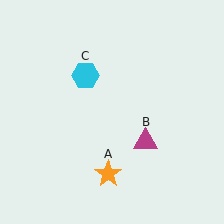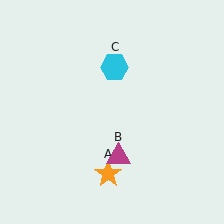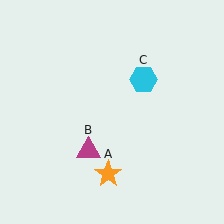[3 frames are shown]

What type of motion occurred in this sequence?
The magenta triangle (object B), cyan hexagon (object C) rotated clockwise around the center of the scene.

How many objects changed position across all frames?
2 objects changed position: magenta triangle (object B), cyan hexagon (object C).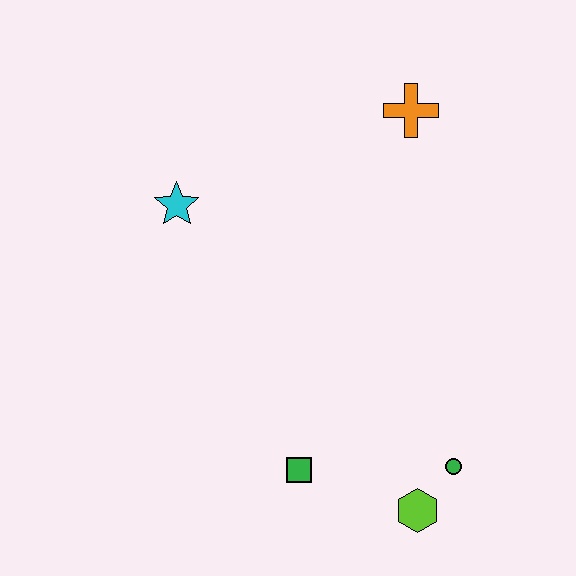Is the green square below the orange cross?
Yes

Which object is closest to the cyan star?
The orange cross is closest to the cyan star.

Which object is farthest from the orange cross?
The lime hexagon is farthest from the orange cross.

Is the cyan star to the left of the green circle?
Yes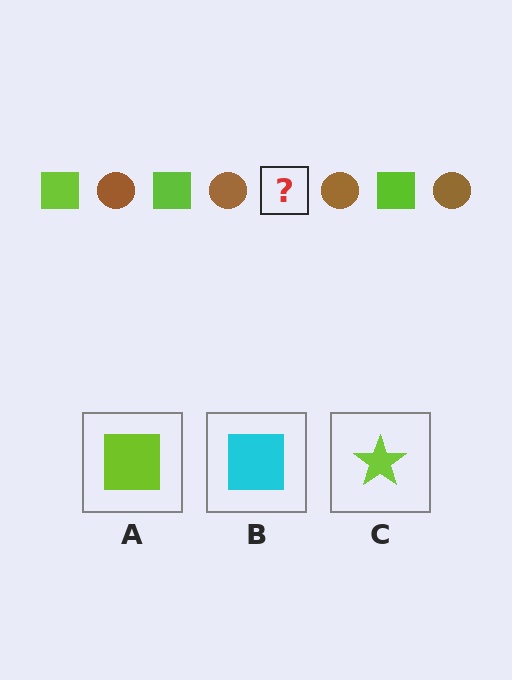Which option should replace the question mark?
Option A.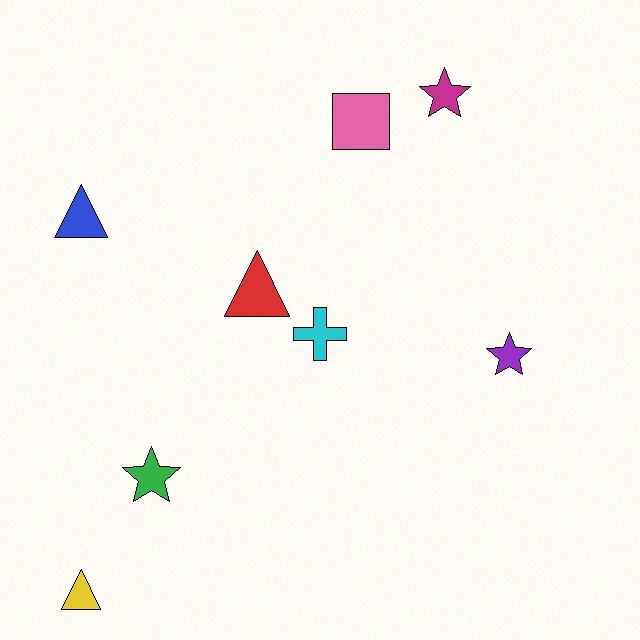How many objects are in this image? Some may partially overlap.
There are 8 objects.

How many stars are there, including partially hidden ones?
There are 3 stars.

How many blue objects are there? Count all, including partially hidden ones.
There is 1 blue object.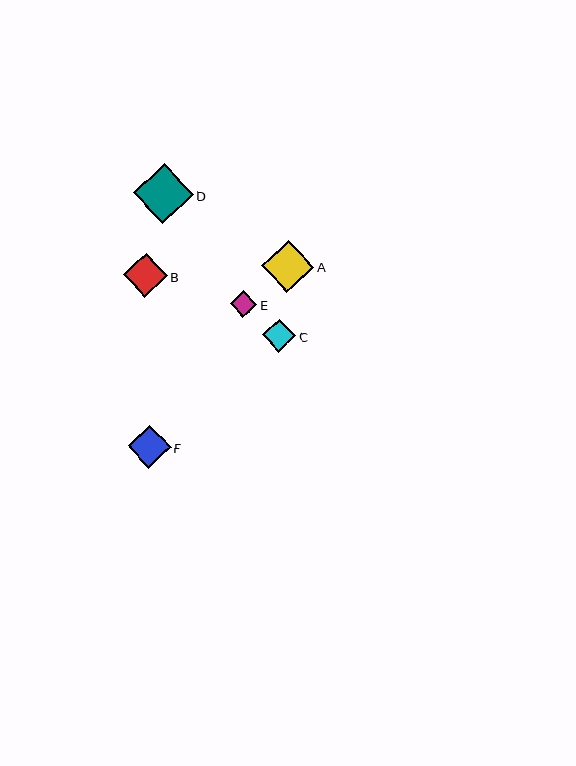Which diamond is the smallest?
Diamond E is the smallest with a size of approximately 26 pixels.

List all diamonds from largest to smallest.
From largest to smallest: D, A, B, F, C, E.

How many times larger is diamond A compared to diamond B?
Diamond A is approximately 1.2 times the size of diamond B.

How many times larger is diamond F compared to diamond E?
Diamond F is approximately 1.6 times the size of diamond E.